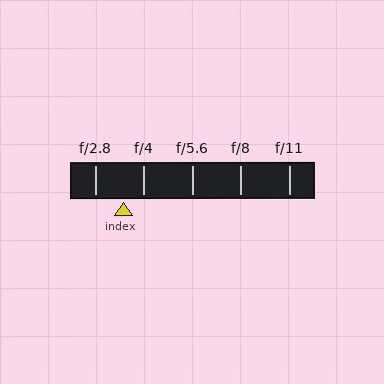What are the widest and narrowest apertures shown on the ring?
The widest aperture shown is f/2.8 and the narrowest is f/11.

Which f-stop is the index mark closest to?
The index mark is closest to f/4.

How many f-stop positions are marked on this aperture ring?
There are 5 f-stop positions marked.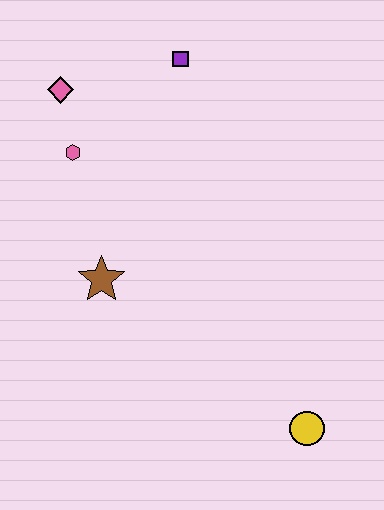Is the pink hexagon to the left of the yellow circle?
Yes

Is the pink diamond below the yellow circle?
No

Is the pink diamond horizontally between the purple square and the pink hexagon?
No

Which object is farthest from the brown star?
The yellow circle is farthest from the brown star.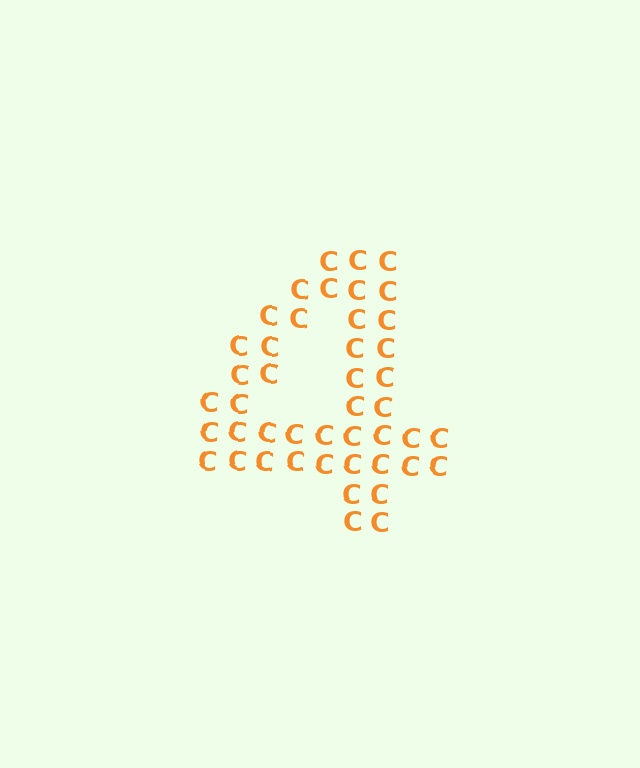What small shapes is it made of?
It is made of small letter C's.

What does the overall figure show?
The overall figure shows the digit 4.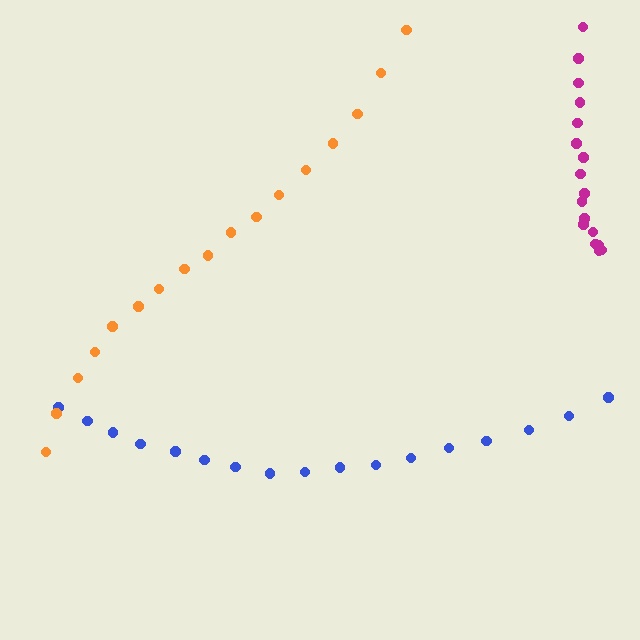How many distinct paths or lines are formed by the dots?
There are 3 distinct paths.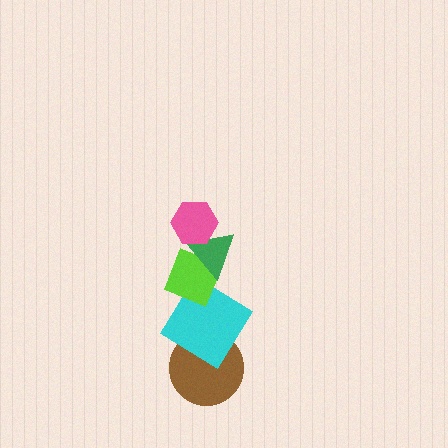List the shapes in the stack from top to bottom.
From top to bottom: the pink hexagon, the green triangle, the lime diamond, the cyan diamond, the brown circle.